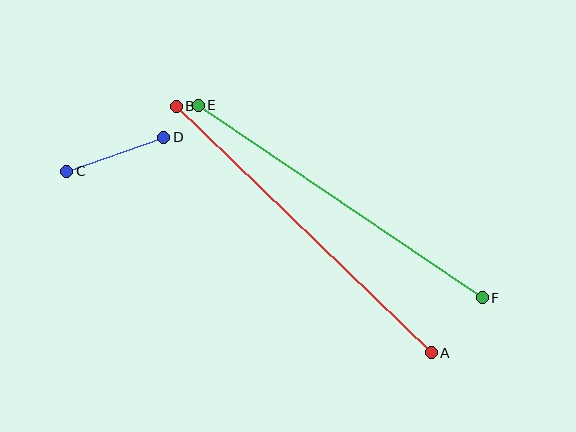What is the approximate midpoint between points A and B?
The midpoint is at approximately (304, 230) pixels.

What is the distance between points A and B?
The distance is approximately 354 pixels.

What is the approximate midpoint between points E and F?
The midpoint is at approximately (340, 201) pixels.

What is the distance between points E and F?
The distance is approximately 343 pixels.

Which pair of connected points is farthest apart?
Points A and B are farthest apart.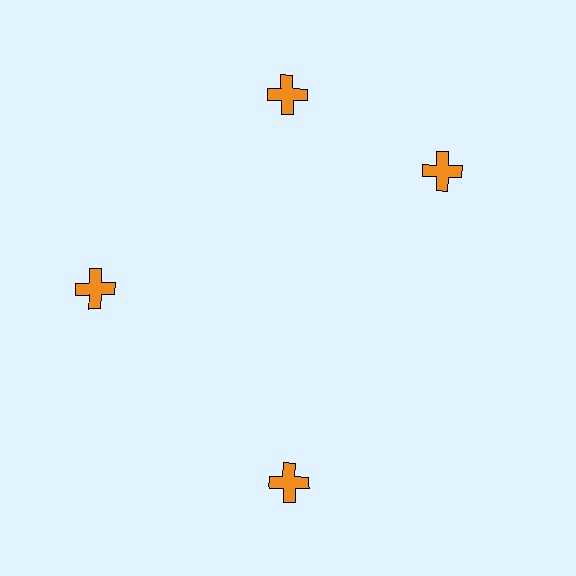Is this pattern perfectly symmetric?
No. The 4 orange crosses are arranged in a ring, but one element near the 3 o'clock position is rotated out of alignment along the ring, breaking the 4-fold rotational symmetry.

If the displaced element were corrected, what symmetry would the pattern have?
It would have 4-fold rotational symmetry — the pattern would map onto itself every 90 degrees.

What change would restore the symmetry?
The symmetry would be restored by rotating it back into even spacing with its neighbors so that all 4 crosses sit at equal angles and equal distance from the center.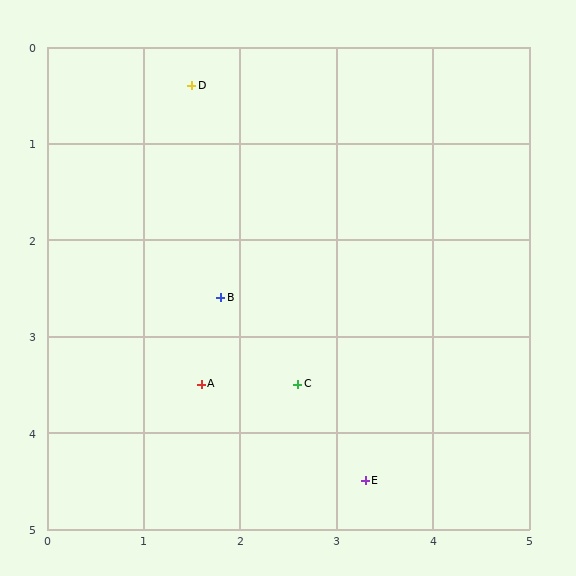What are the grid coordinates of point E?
Point E is at approximately (3.3, 4.5).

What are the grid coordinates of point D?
Point D is at approximately (1.5, 0.4).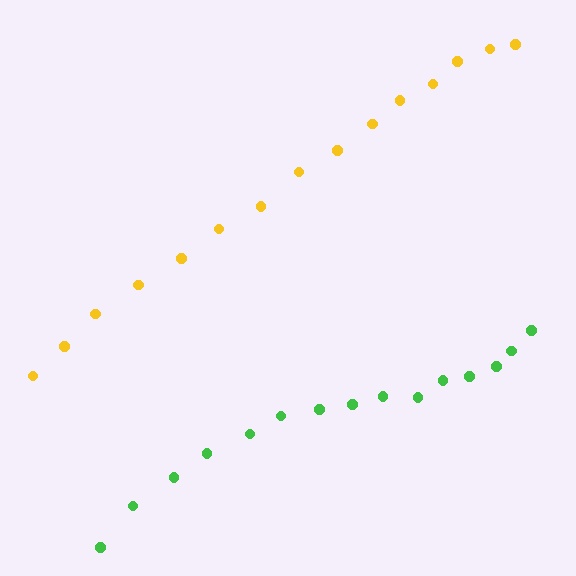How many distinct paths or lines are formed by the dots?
There are 2 distinct paths.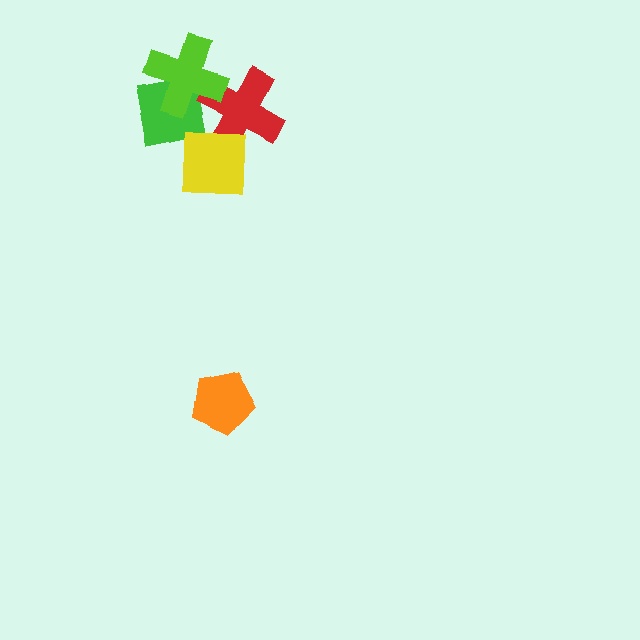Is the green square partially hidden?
Yes, it is partially covered by another shape.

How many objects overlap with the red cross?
3 objects overlap with the red cross.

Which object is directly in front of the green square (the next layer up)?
The red cross is directly in front of the green square.